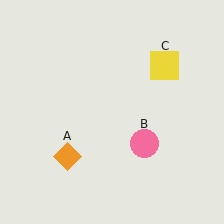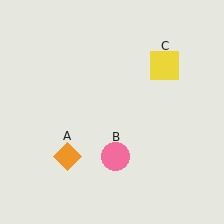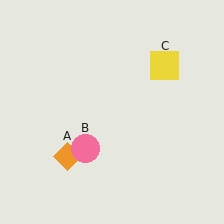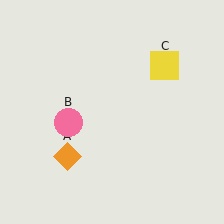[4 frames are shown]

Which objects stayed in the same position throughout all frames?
Orange diamond (object A) and yellow square (object C) remained stationary.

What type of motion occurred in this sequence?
The pink circle (object B) rotated clockwise around the center of the scene.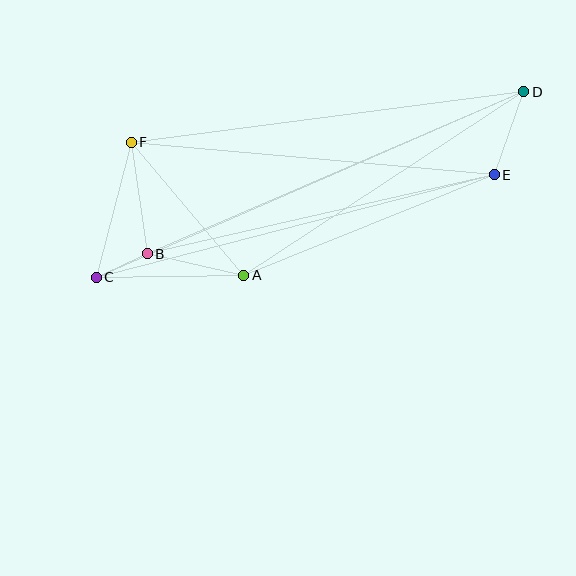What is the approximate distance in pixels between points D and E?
The distance between D and E is approximately 88 pixels.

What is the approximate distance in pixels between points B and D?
The distance between B and D is approximately 410 pixels.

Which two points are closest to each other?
Points B and C are closest to each other.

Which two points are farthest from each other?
Points C and D are farthest from each other.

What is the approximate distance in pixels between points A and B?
The distance between A and B is approximately 99 pixels.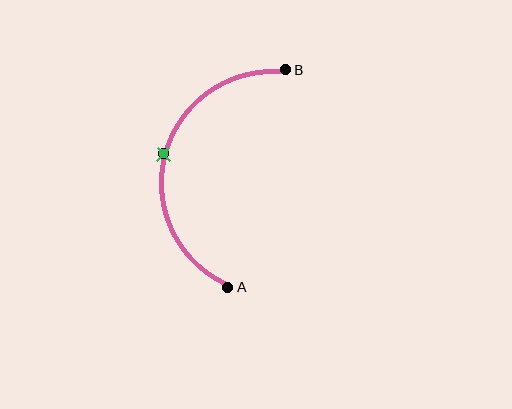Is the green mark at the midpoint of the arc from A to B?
Yes. The green mark lies on the arc at equal arc-length from both A and B — it is the arc midpoint.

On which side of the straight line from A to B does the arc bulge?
The arc bulges to the left of the straight line connecting A and B.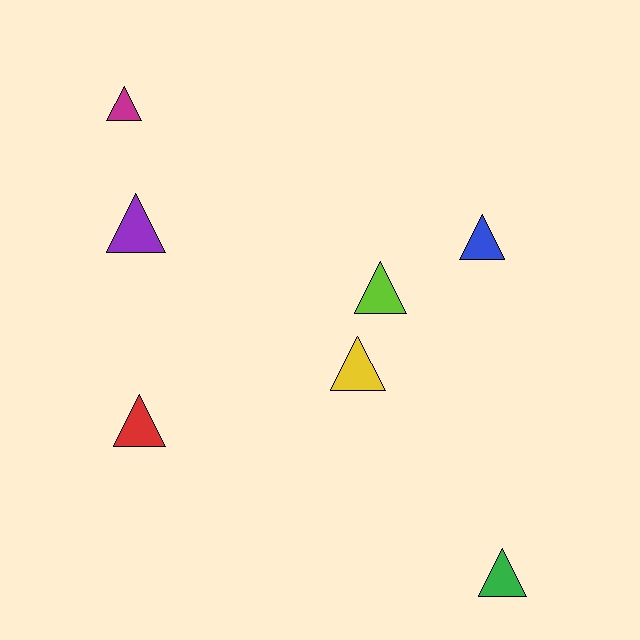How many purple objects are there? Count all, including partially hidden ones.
There is 1 purple object.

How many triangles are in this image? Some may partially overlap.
There are 7 triangles.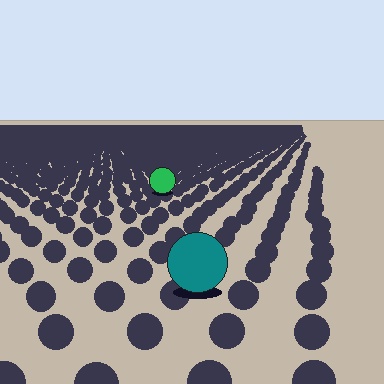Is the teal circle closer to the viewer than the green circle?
Yes. The teal circle is closer — you can tell from the texture gradient: the ground texture is coarser near it.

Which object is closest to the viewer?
The teal circle is closest. The texture marks near it are larger and more spread out.